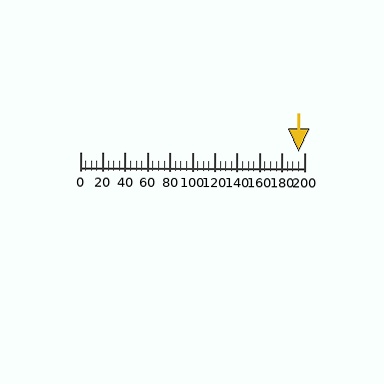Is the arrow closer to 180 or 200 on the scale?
The arrow is closer to 200.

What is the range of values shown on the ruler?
The ruler shows values from 0 to 200.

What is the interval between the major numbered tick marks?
The major tick marks are spaced 20 units apart.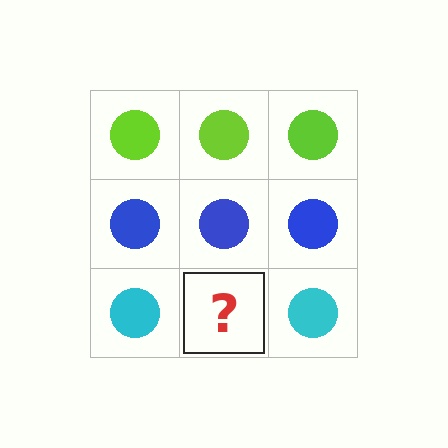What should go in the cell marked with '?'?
The missing cell should contain a cyan circle.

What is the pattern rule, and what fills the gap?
The rule is that each row has a consistent color. The gap should be filled with a cyan circle.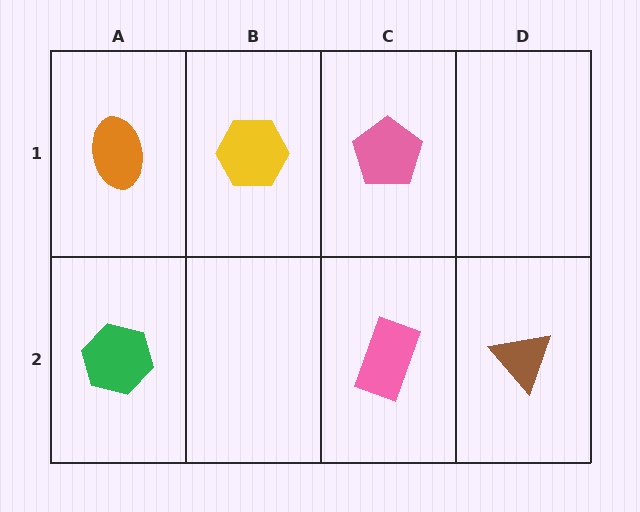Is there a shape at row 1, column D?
No, that cell is empty.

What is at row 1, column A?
An orange ellipse.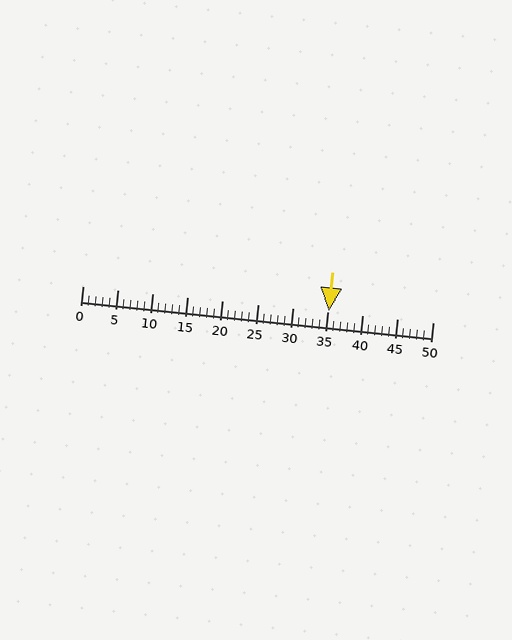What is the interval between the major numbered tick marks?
The major tick marks are spaced 5 units apart.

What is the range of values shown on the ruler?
The ruler shows values from 0 to 50.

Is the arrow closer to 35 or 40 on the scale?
The arrow is closer to 35.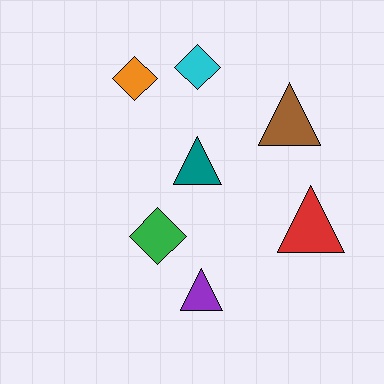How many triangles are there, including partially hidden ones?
There are 4 triangles.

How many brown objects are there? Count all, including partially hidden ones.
There is 1 brown object.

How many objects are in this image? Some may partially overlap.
There are 7 objects.